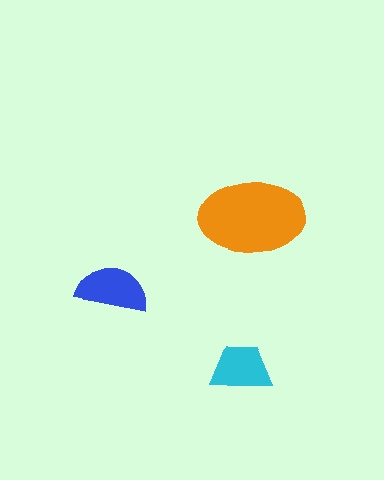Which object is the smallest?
The cyan trapezoid.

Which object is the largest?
The orange ellipse.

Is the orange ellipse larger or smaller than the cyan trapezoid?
Larger.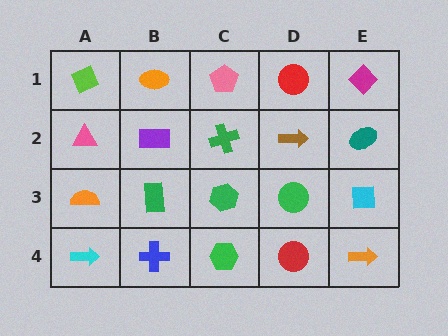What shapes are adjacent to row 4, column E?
A cyan square (row 3, column E), a red circle (row 4, column D).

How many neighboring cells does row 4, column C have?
3.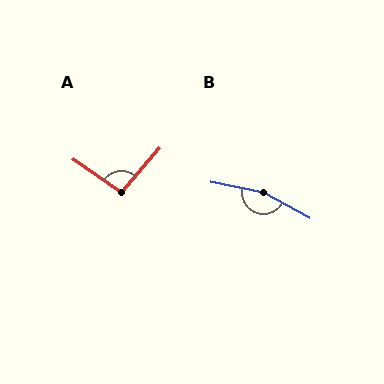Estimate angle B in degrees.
Approximately 162 degrees.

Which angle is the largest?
B, at approximately 162 degrees.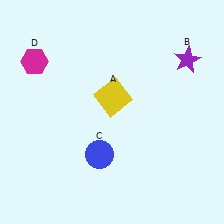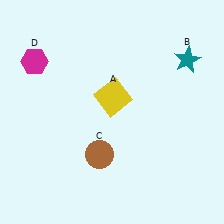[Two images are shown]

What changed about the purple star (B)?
In Image 1, B is purple. In Image 2, it changed to teal.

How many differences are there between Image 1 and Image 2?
There are 2 differences between the two images.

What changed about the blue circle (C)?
In Image 1, C is blue. In Image 2, it changed to brown.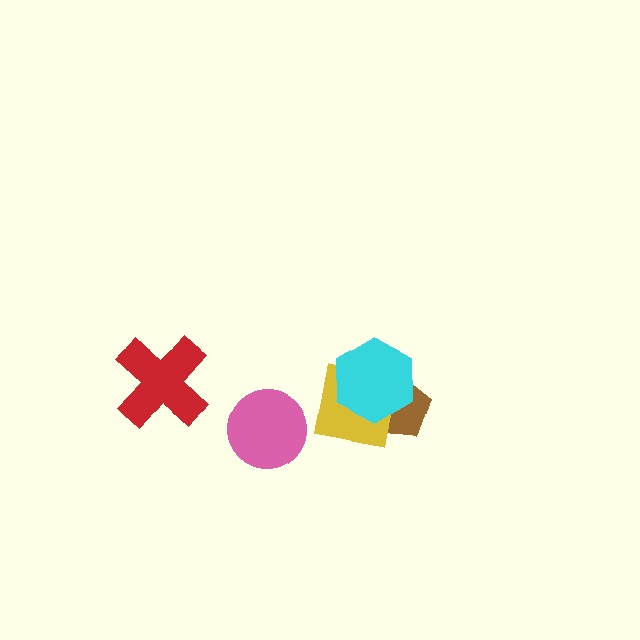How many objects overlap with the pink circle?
0 objects overlap with the pink circle.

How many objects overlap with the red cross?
0 objects overlap with the red cross.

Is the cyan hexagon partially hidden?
No, no other shape covers it.